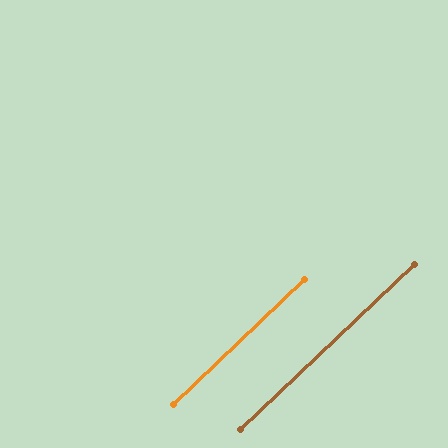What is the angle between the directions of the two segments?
Approximately 1 degree.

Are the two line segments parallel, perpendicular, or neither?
Parallel — their directions differ by only 0.6°.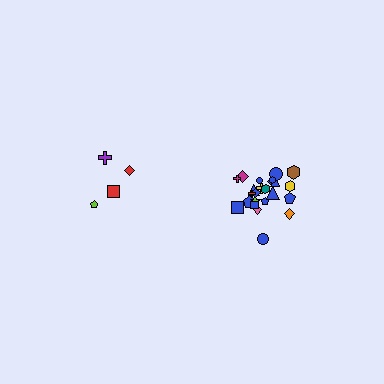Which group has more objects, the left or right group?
The right group.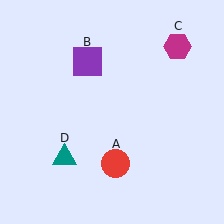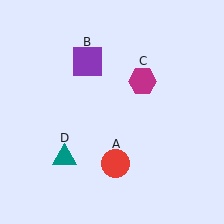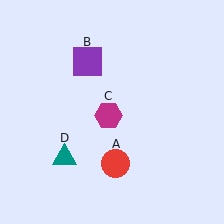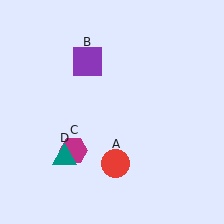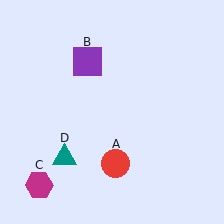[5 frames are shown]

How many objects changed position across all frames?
1 object changed position: magenta hexagon (object C).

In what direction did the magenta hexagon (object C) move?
The magenta hexagon (object C) moved down and to the left.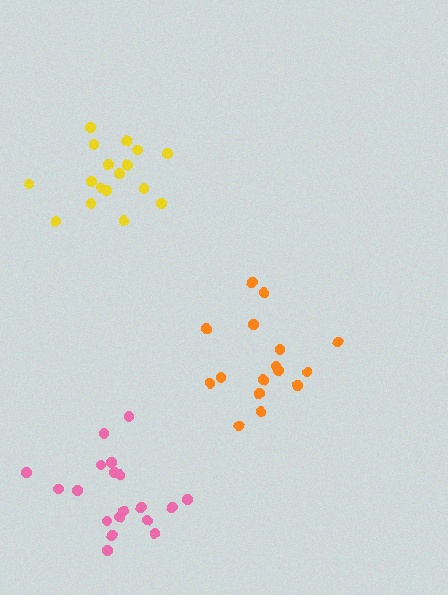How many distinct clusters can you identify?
There are 3 distinct clusters.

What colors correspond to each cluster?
The clusters are colored: orange, yellow, pink.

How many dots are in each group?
Group 1: 16 dots, Group 2: 17 dots, Group 3: 19 dots (52 total).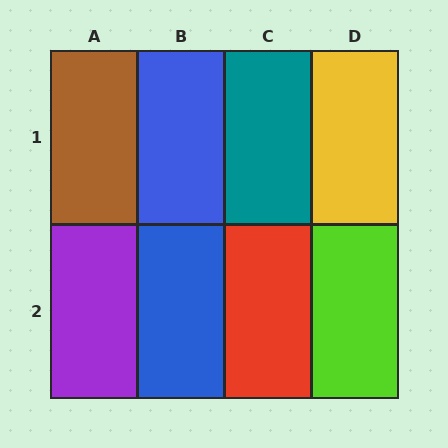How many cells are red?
1 cell is red.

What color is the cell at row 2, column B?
Blue.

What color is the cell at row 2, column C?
Red.